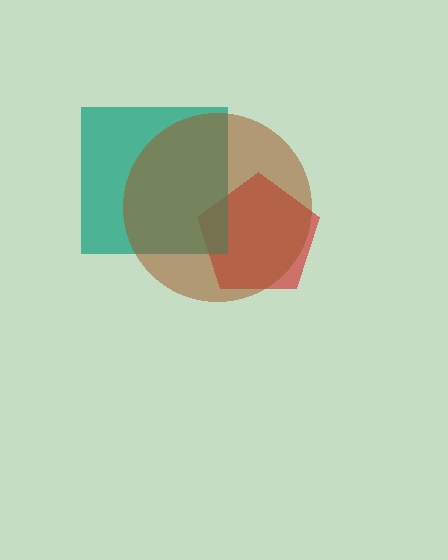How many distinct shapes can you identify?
There are 3 distinct shapes: a red pentagon, a teal square, a brown circle.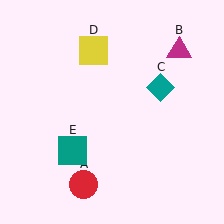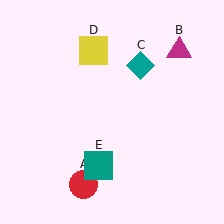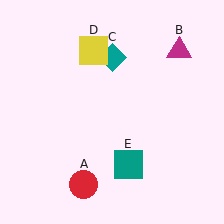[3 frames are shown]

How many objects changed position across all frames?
2 objects changed position: teal diamond (object C), teal square (object E).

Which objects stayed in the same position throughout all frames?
Red circle (object A) and magenta triangle (object B) and yellow square (object D) remained stationary.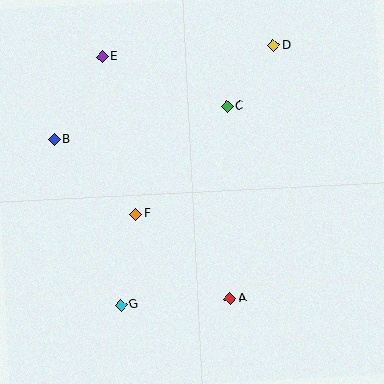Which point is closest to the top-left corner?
Point E is closest to the top-left corner.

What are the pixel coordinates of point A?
Point A is at (230, 298).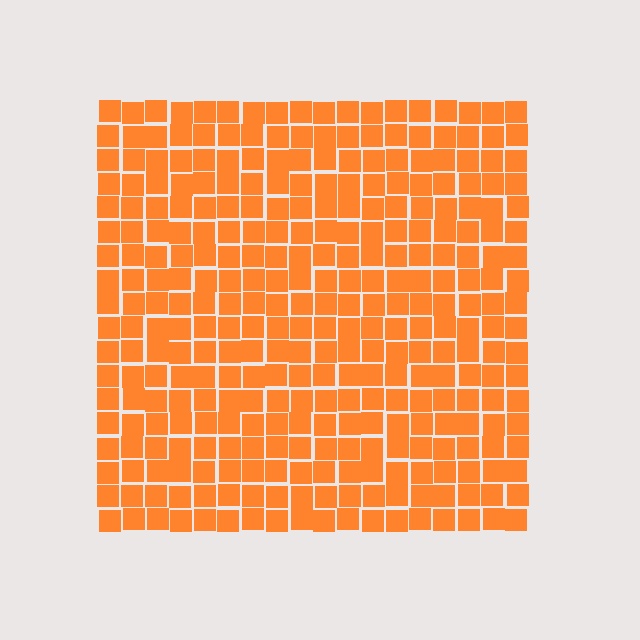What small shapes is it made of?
It is made of small squares.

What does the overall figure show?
The overall figure shows a square.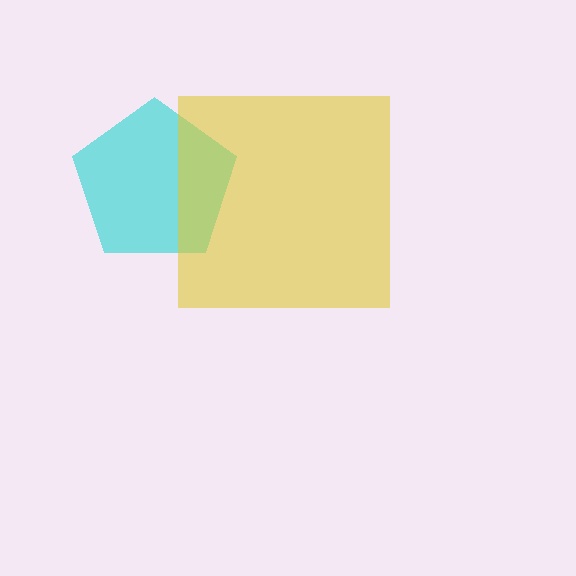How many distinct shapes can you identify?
There are 2 distinct shapes: a cyan pentagon, a yellow square.